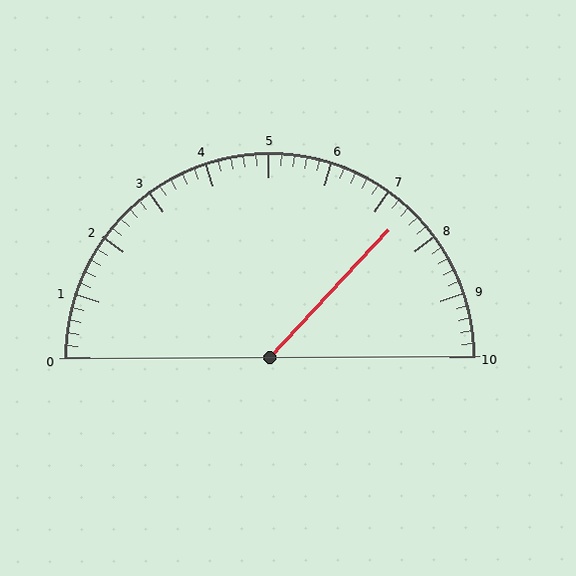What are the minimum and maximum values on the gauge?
The gauge ranges from 0 to 10.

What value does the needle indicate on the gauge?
The needle indicates approximately 7.4.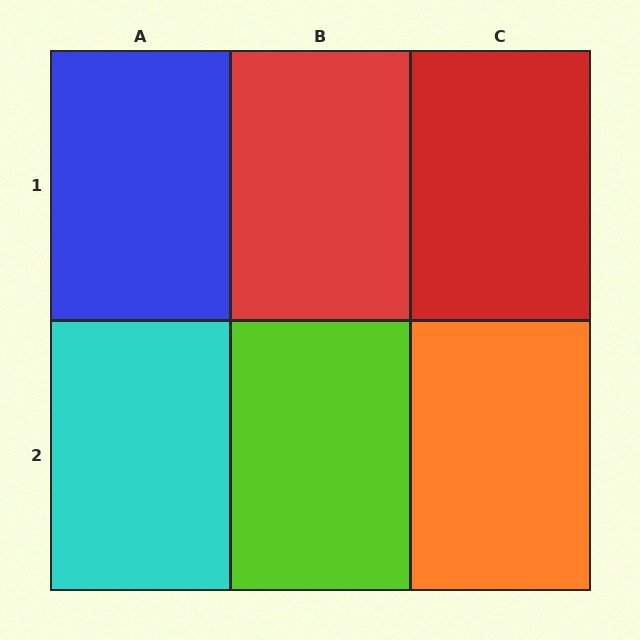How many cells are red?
2 cells are red.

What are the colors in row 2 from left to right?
Cyan, lime, orange.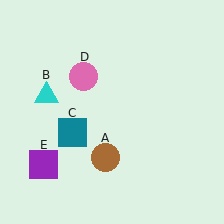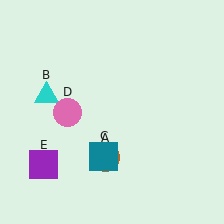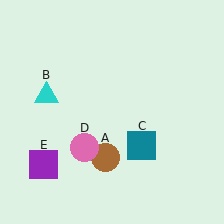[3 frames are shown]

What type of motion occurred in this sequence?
The teal square (object C), pink circle (object D) rotated counterclockwise around the center of the scene.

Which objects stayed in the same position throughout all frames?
Brown circle (object A) and cyan triangle (object B) and purple square (object E) remained stationary.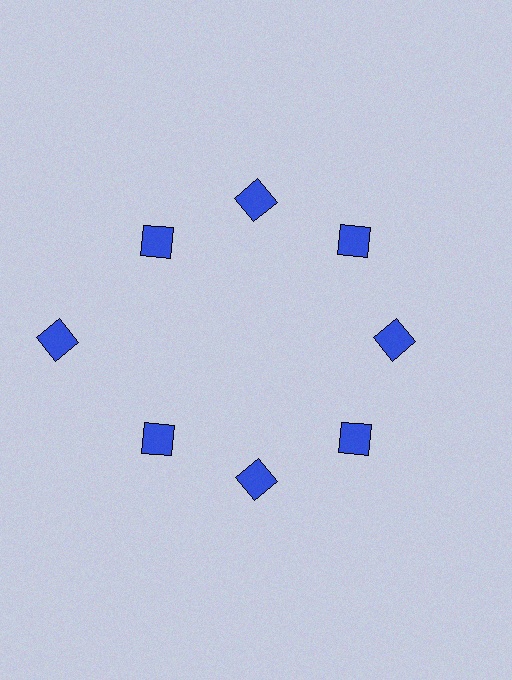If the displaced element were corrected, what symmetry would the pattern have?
It would have 8-fold rotational symmetry — the pattern would map onto itself every 45 degrees.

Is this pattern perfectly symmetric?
No. The 8 blue diamonds are arranged in a ring, but one element near the 9 o'clock position is pushed outward from the center, breaking the 8-fold rotational symmetry.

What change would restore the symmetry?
The symmetry would be restored by moving it inward, back onto the ring so that all 8 diamonds sit at equal angles and equal distance from the center.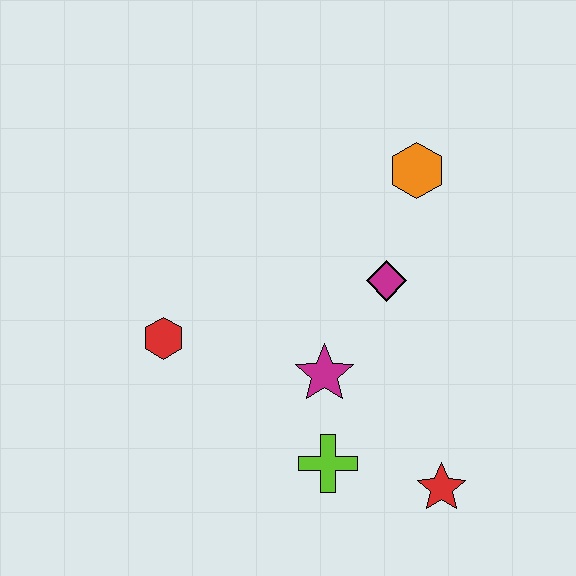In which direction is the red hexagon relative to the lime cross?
The red hexagon is to the left of the lime cross.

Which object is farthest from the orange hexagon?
The red star is farthest from the orange hexagon.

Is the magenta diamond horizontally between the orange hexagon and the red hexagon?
Yes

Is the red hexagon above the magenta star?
Yes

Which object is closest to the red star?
The lime cross is closest to the red star.